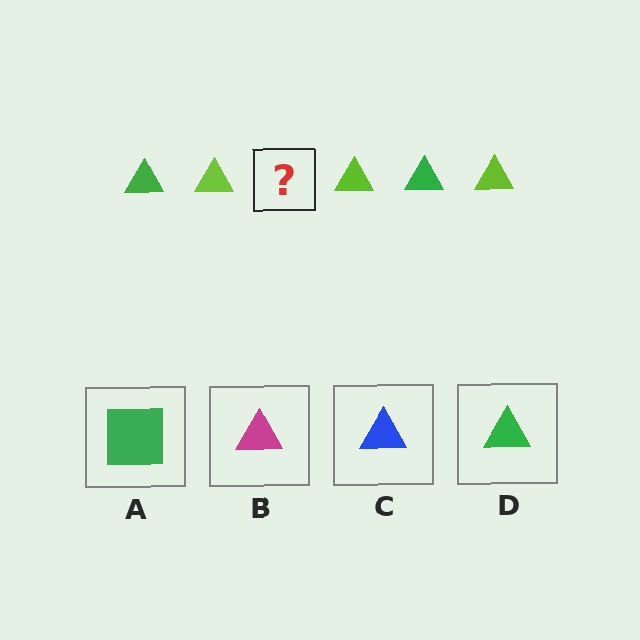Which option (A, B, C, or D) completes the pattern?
D.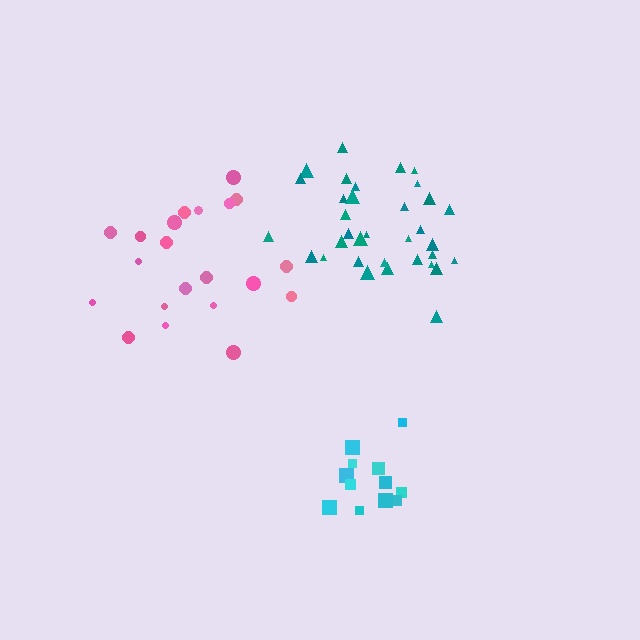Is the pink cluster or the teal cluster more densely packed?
Teal.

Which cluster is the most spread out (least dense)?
Pink.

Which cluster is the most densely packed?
Teal.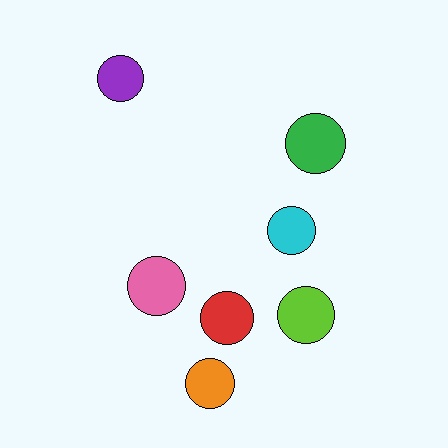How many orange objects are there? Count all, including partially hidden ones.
There is 1 orange object.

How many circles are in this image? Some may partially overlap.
There are 7 circles.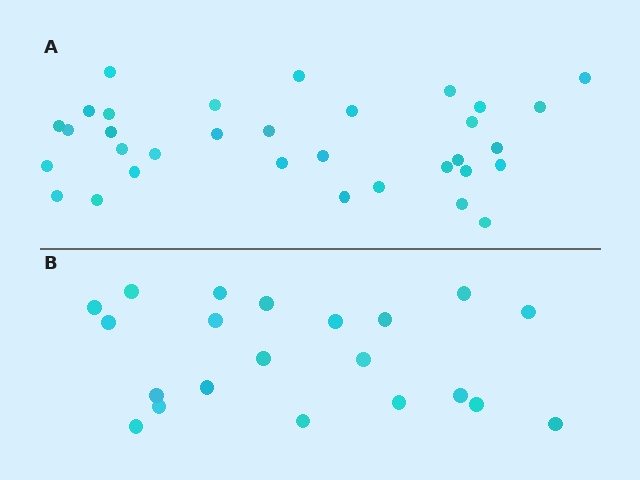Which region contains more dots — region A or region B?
Region A (the top region) has more dots.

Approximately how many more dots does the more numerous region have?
Region A has roughly 12 or so more dots than region B.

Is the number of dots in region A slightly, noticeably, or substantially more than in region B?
Region A has substantially more. The ratio is roughly 1.6 to 1.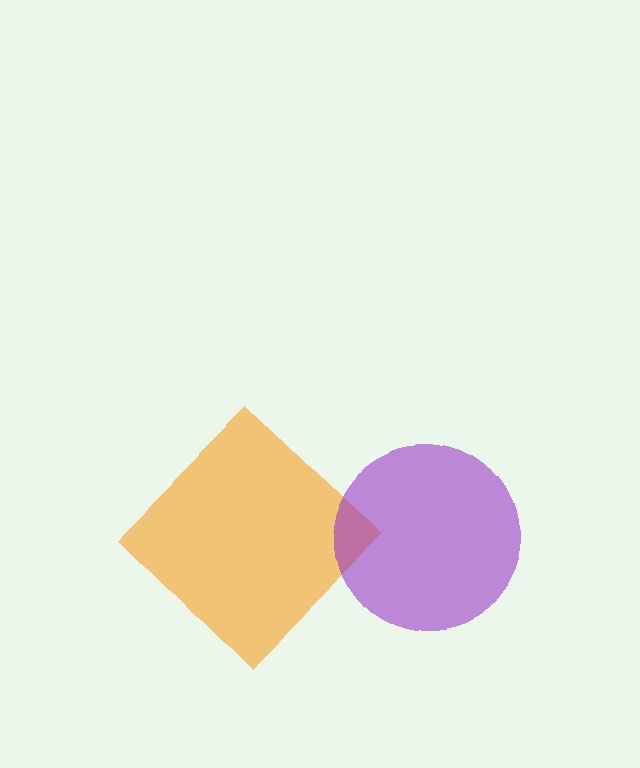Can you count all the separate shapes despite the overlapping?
Yes, there are 2 separate shapes.